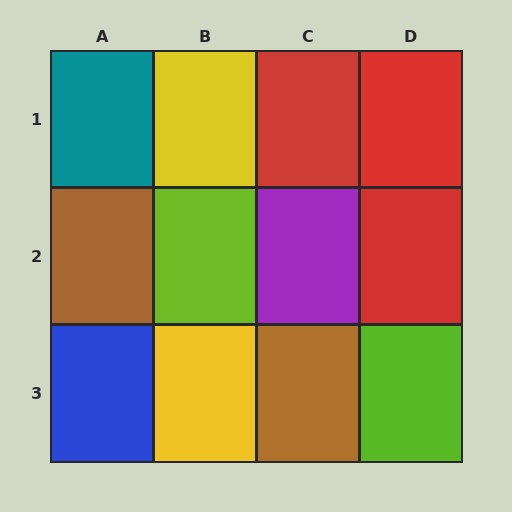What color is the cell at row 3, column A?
Blue.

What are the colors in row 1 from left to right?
Teal, yellow, red, red.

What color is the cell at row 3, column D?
Lime.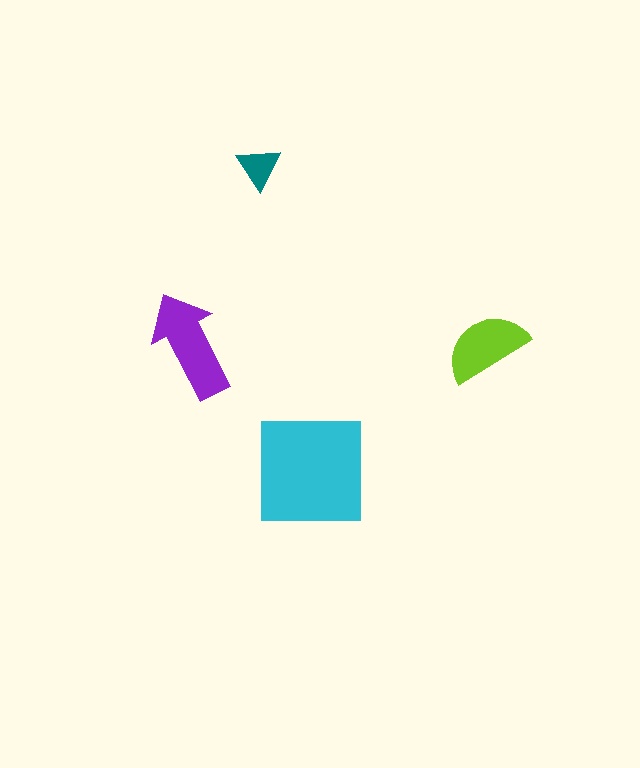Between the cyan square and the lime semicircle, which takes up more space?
The cyan square.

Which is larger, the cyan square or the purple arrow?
The cyan square.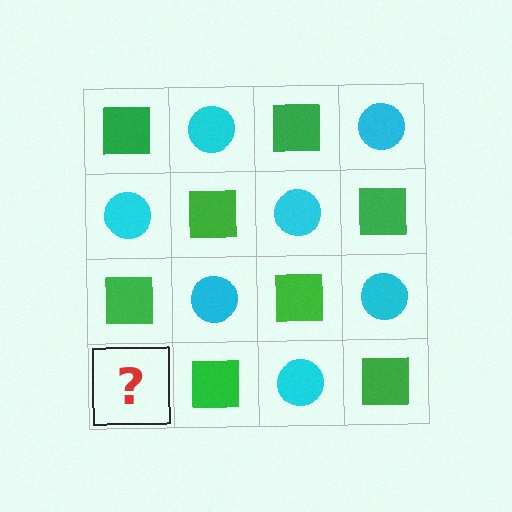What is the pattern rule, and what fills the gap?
The rule is that it alternates green square and cyan circle in a checkerboard pattern. The gap should be filled with a cyan circle.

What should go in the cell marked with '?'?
The missing cell should contain a cyan circle.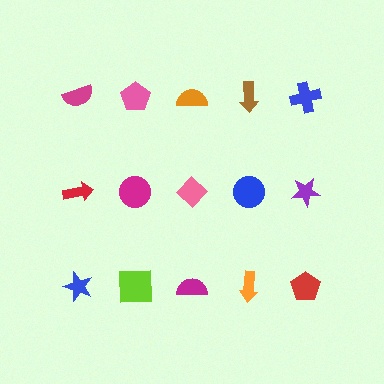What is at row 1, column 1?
A magenta semicircle.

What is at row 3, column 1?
A blue star.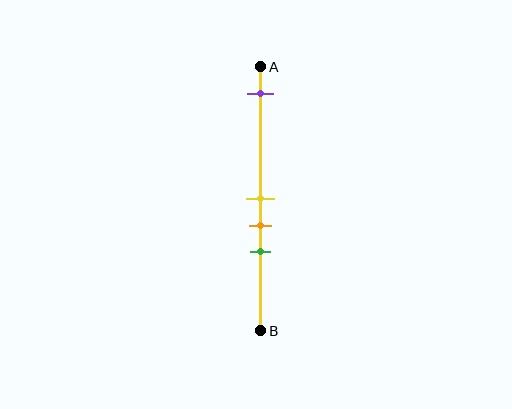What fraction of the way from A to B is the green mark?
The green mark is approximately 70% (0.7) of the way from A to B.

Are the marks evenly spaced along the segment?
No, the marks are not evenly spaced.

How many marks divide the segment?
There are 4 marks dividing the segment.